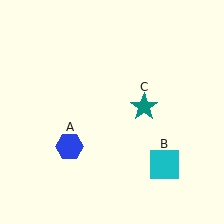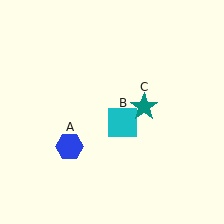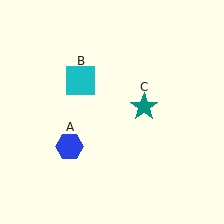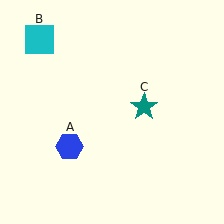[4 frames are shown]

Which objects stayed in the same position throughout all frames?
Blue hexagon (object A) and teal star (object C) remained stationary.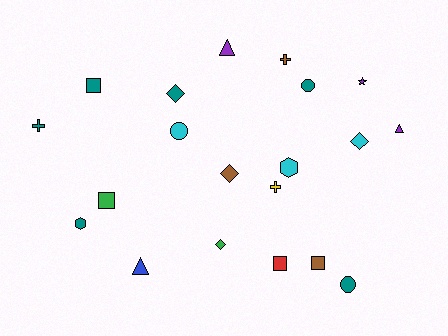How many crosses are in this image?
There are 3 crosses.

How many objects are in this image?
There are 20 objects.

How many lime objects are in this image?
There are no lime objects.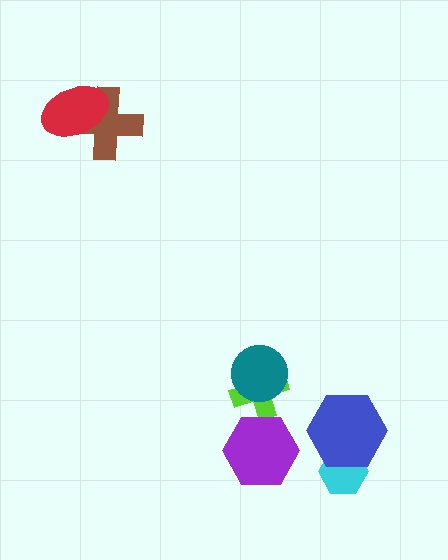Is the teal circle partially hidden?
No, no other shape covers it.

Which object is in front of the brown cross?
The red ellipse is in front of the brown cross.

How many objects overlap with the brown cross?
1 object overlaps with the brown cross.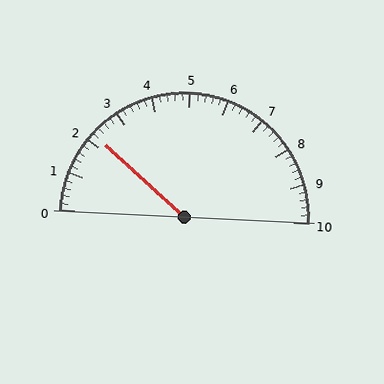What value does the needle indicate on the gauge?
The needle indicates approximately 2.2.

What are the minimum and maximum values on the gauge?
The gauge ranges from 0 to 10.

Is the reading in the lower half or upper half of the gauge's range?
The reading is in the lower half of the range (0 to 10).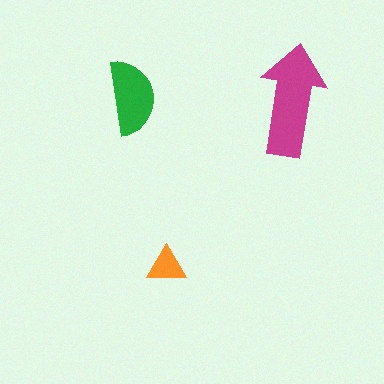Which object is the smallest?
The orange triangle.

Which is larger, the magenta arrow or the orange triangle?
The magenta arrow.